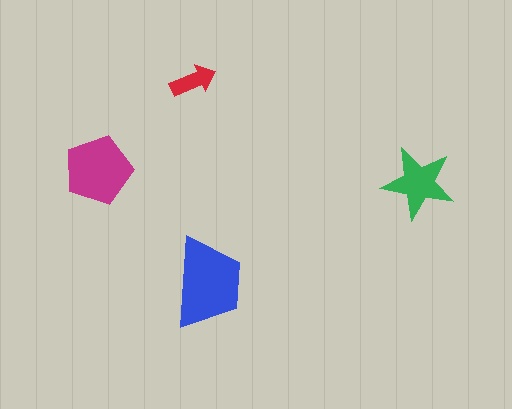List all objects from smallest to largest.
The red arrow, the green star, the magenta pentagon, the blue trapezoid.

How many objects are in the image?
There are 4 objects in the image.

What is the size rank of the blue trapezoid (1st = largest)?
1st.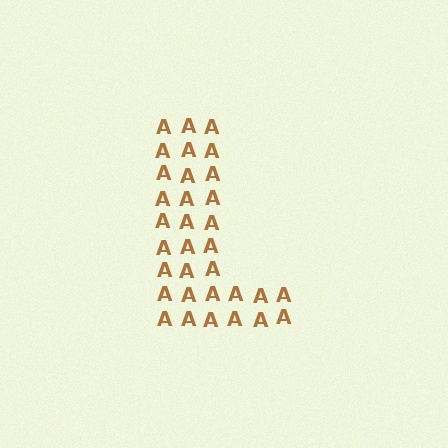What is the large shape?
The large shape is the letter L.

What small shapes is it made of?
It is made of small letter A's.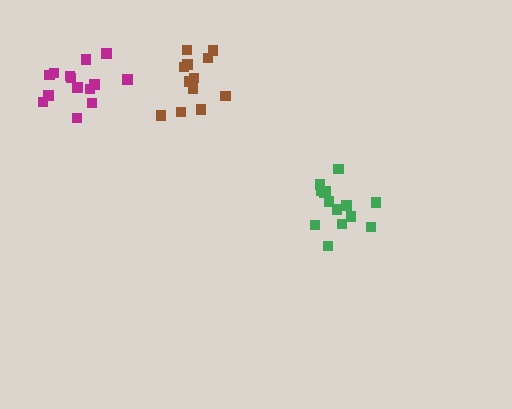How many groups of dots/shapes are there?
There are 3 groups.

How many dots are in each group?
Group 1: 14 dots, Group 2: 14 dots, Group 3: 12 dots (40 total).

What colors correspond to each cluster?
The clusters are colored: magenta, green, brown.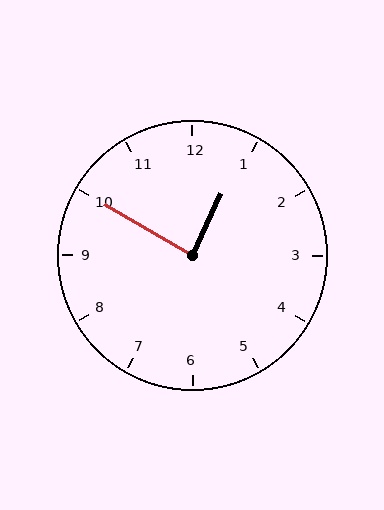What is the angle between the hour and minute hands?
Approximately 85 degrees.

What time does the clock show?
12:50.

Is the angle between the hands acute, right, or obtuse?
It is right.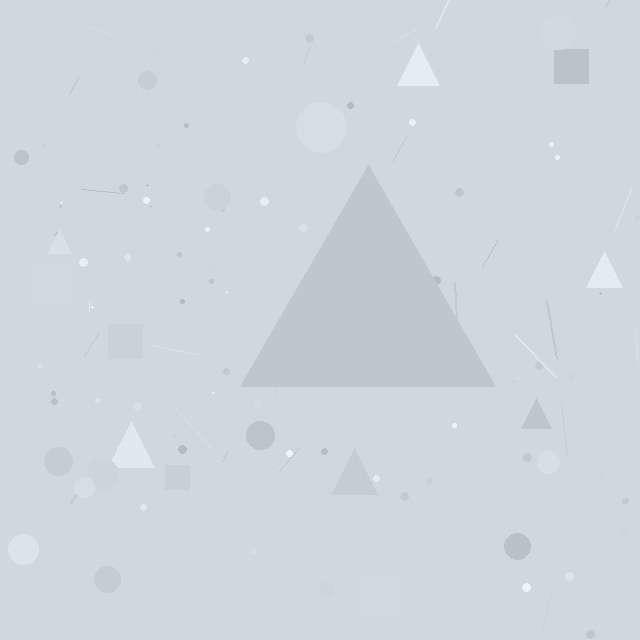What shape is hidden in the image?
A triangle is hidden in the image.